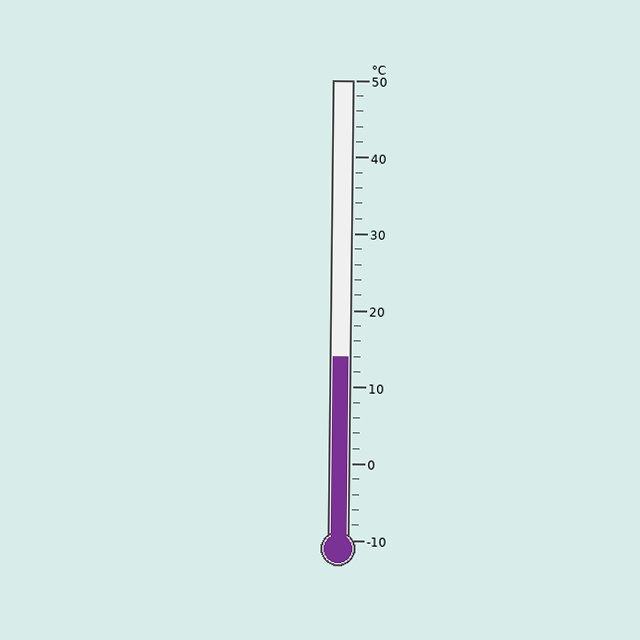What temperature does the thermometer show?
The thermometer shows approximately 14°C.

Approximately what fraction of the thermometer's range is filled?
The thermometer is filled to approximately 40% of its range.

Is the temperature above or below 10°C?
The temperature is above 10°C.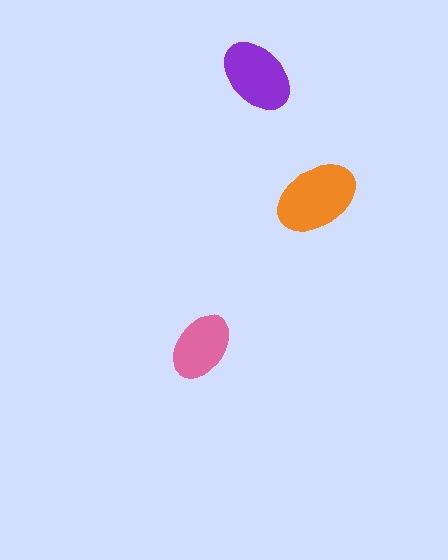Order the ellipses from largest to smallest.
the orange one, the purple one, the pink one.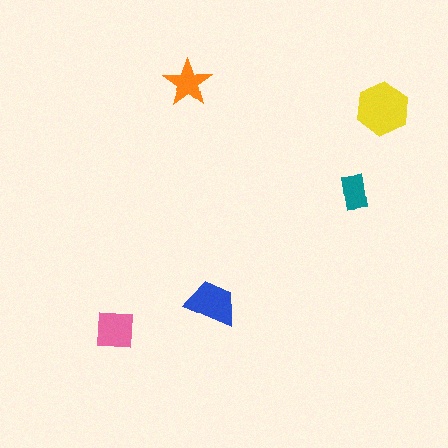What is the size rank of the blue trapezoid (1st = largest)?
2nd.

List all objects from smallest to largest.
The teal rectangle, the orange star, the pink square, the blue trapezoid, the yellow hexagon.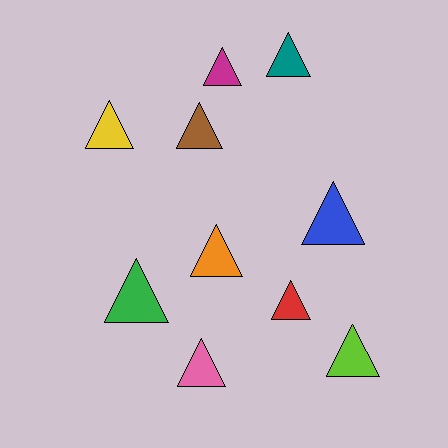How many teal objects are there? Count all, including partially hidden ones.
There is 1 teal object.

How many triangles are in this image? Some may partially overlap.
There are 10 triangles.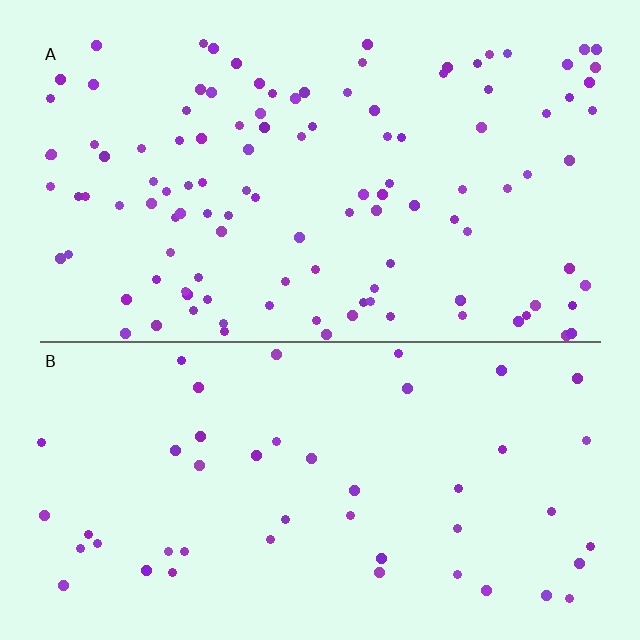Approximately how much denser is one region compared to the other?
Approximately 2.4× — region A over region B.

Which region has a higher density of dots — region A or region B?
A (the top).